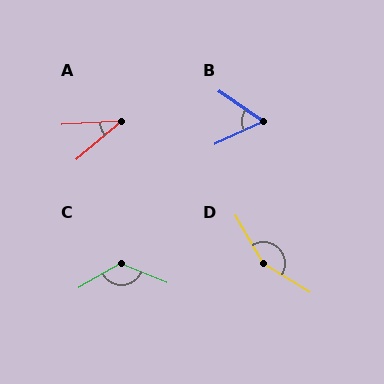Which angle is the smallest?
A, at approximately 37 degrees.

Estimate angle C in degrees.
Approximately 127 degrees.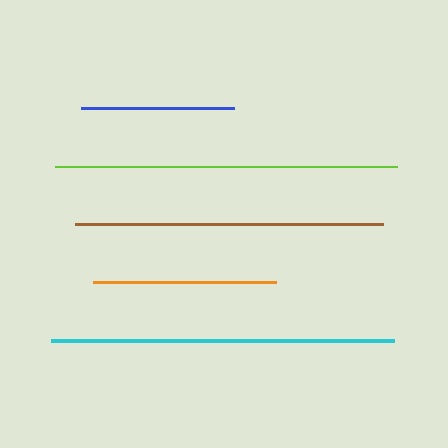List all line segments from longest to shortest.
From longest to shortest: cyan, lime, brown, orange, blue.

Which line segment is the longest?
The cyan line is the longest at approximately 344 pixels.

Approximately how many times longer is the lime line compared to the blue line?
The lime line is approximately 2.2 times the length of the blue line.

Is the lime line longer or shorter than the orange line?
The lime line is longer than the orange line.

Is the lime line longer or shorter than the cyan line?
The cyan line is longer than the lime line.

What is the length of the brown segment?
The brown segment is approximately 309 pixels long.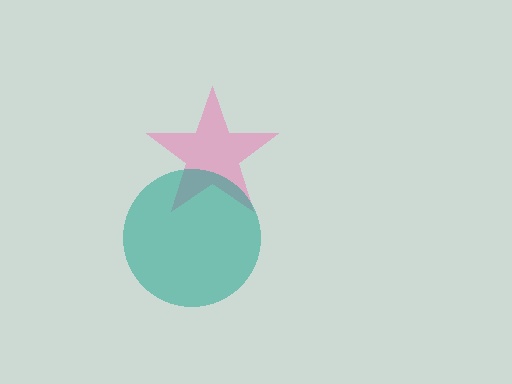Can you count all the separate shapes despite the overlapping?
Yes, there are 2 separate shapes.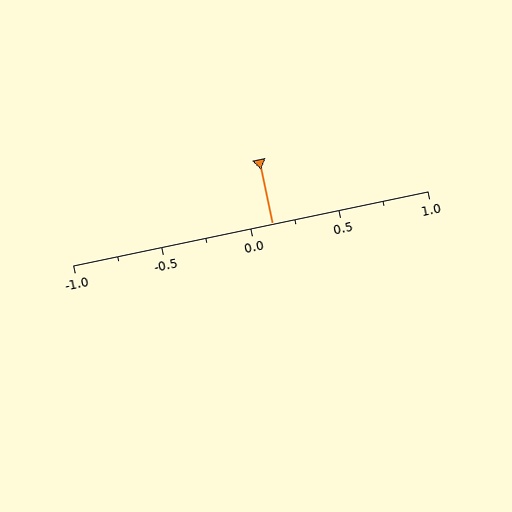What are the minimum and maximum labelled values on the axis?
The axis runs from -1.0 to 1.0.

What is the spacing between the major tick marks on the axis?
The major ticks are spaced 0.5 apart.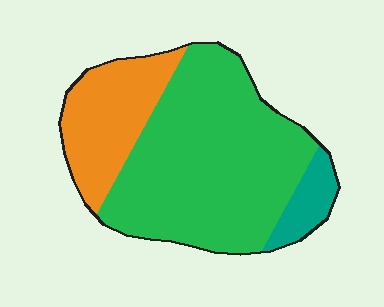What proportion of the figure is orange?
Orange takes up less than a quarter of the figure.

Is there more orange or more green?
Green.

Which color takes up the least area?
Teal, at roughly 10%.